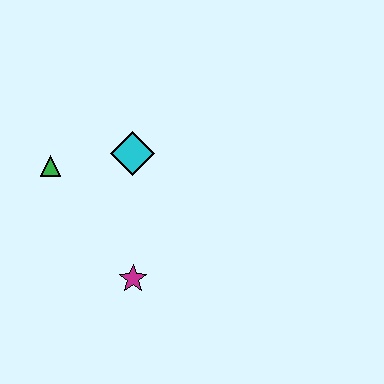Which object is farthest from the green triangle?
The magenta star is farthest from the green triangle.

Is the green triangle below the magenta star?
No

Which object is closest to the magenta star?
The cyan diamond is closest to the magenta star.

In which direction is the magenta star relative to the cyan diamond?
The magenta star is below the cyan diamond.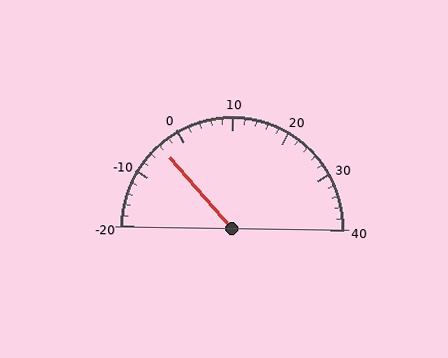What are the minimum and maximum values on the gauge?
The gauge ranges from -20 to 40.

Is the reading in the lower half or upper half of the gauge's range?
The reading is in the lower half of the range (-20 to 40).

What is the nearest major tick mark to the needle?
The nearest major tick mark is 0.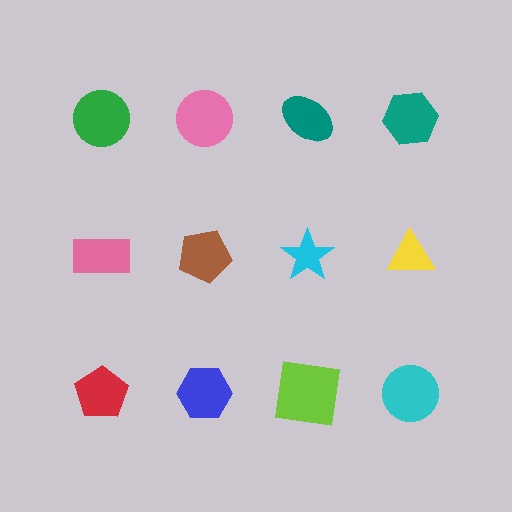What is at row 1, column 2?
A pink circle.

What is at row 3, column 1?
A red pentagon.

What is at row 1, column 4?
A teal hexagon.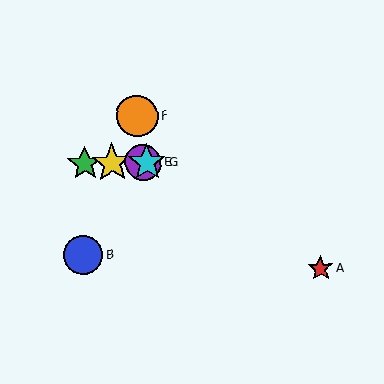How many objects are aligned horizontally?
4 objects (C, D, E, G) are aligned horizontally.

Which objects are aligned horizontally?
Objects C, D, E, G are aligned horizontally.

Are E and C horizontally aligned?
Yes, both are at y≈162.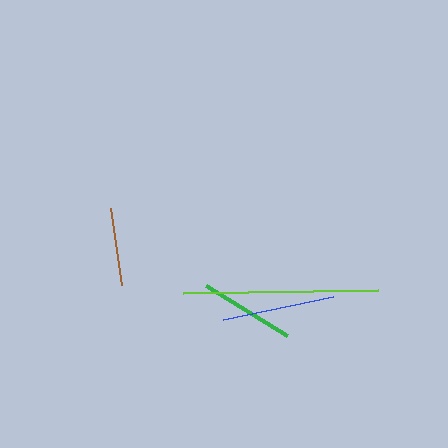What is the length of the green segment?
The green segment is approximately 95 pixels long.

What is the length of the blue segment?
The blue segment is approximately 112 pixels long.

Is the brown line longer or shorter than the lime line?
The lime line is longer than the brown line.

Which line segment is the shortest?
The brown line is the shortest at approximately 78 pixels.